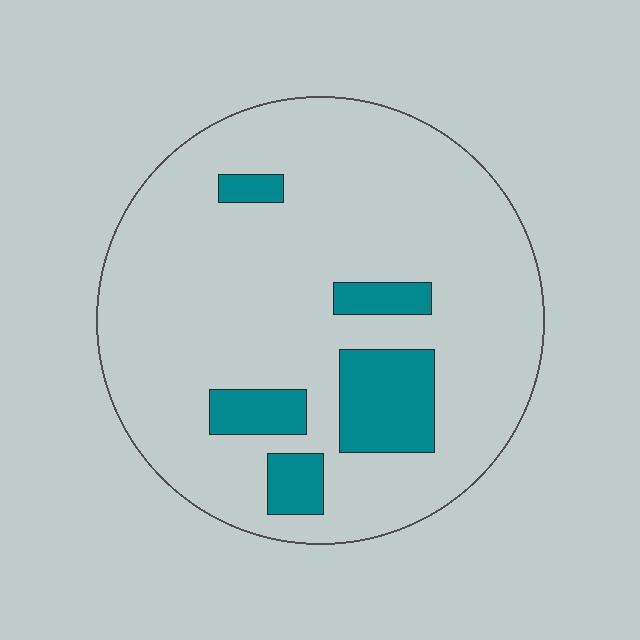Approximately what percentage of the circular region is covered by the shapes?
Approximately 15%.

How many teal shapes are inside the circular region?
5.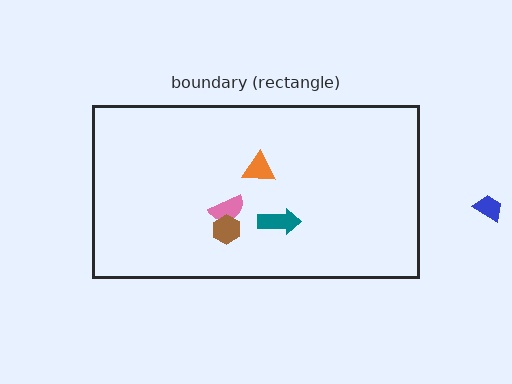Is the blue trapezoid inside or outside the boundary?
Outside.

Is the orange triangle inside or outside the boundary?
Inside.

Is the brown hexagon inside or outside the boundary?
Inside.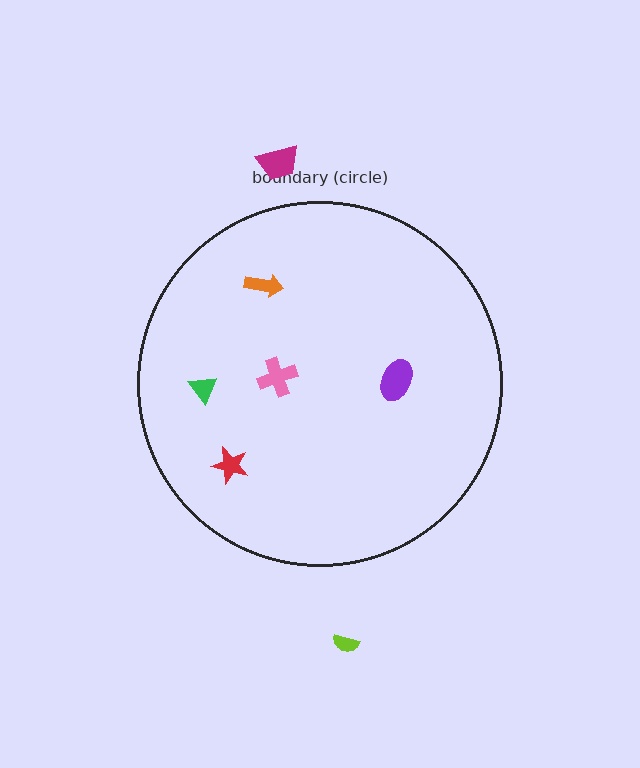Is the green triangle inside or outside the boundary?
Inside.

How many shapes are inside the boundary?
5 inside, 2 outside.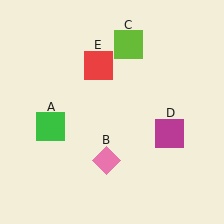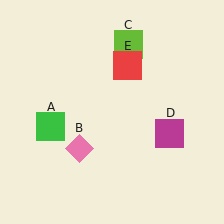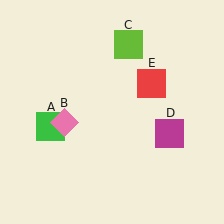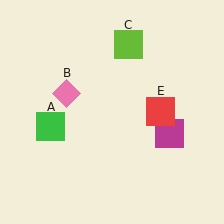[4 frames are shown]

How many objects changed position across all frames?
2 objects changed position: pink diamond (object B), red square (object E).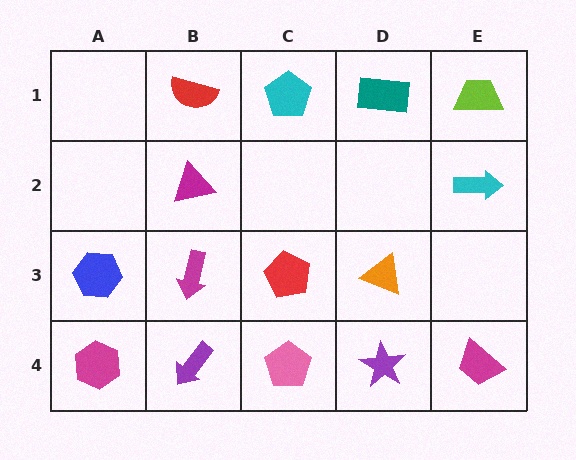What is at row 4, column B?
A purple arrow.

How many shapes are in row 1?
4 shapes.